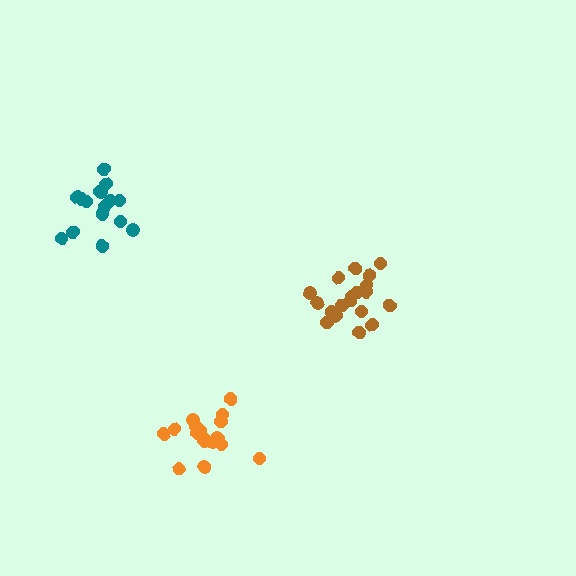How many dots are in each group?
Group 1: 16 dots, Group 2: 19 dots, Group 3: 19 dots (54 total).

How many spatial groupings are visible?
There are 3 spatial groupings.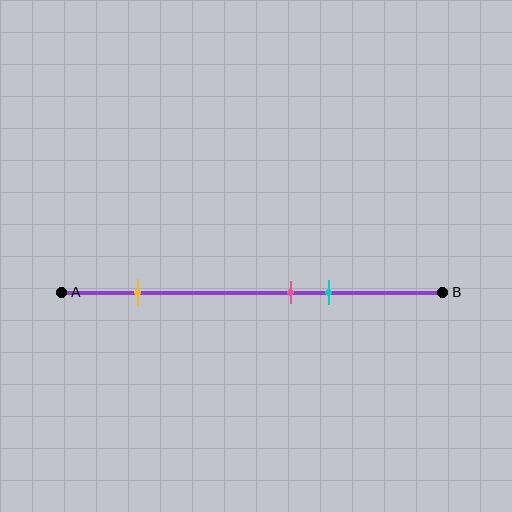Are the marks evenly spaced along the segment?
No, the marks are not evenly spaced.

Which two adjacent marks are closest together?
The pink and cyan marks are the closest adjacent pair.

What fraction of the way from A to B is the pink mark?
The pink mark is approximately 60% (0.6) of the way from A to B.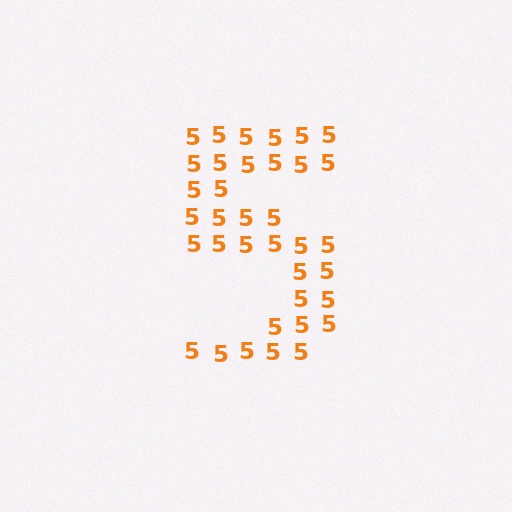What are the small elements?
The small elements are digit 5's.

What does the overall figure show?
The overall figure shows the digit 5.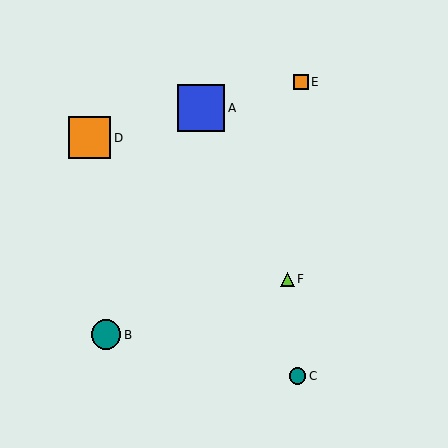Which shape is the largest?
The blue square (labeled A) is the largest.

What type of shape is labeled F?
Shape F is a lime triangle.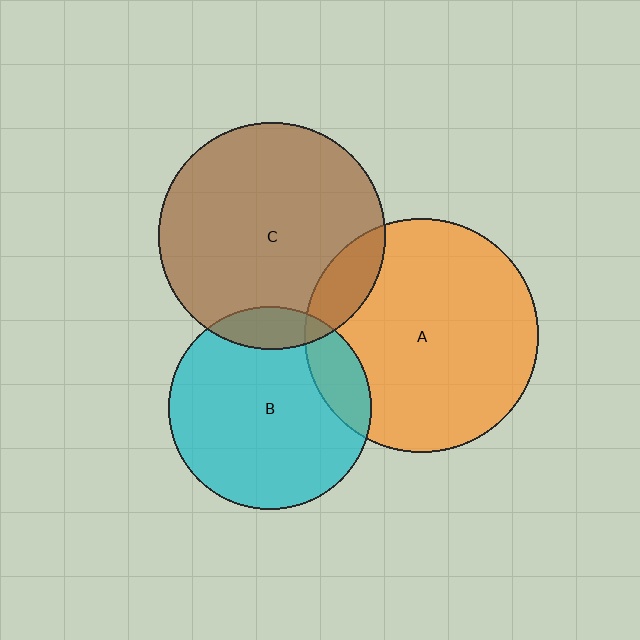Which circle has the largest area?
Circle A (orange).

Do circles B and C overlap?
Yes.